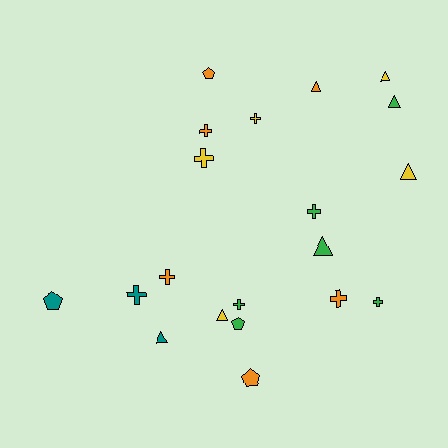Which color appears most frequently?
Green, with 6 objects.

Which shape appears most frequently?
Cross, with 9 objects.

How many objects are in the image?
There are 20 objects.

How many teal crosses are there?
There is 1 teal cross.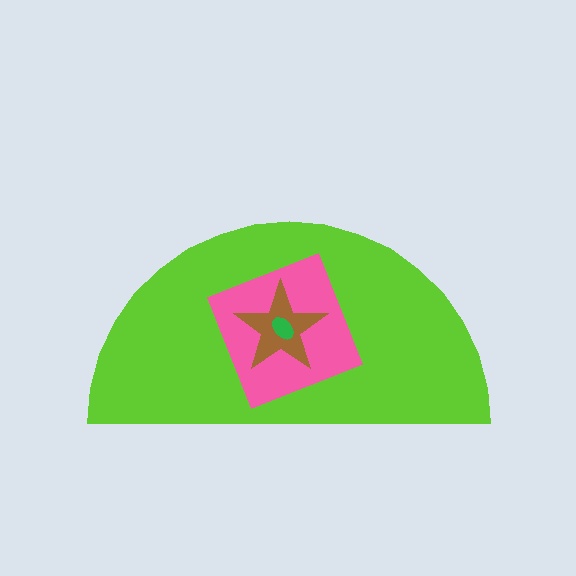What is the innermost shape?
The green ellipse.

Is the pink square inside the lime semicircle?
Yes.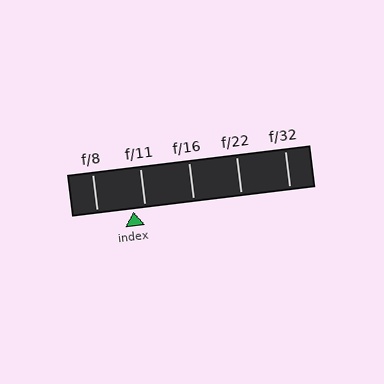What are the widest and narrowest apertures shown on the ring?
The widest aperture shown is f/8 and the narrowest is f/32.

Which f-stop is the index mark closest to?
The index mark is closest to f/11.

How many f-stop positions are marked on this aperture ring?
There are 5 f-stop positions marked.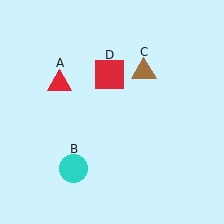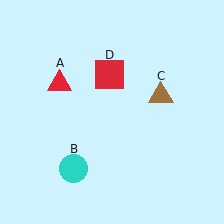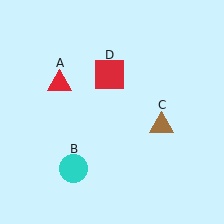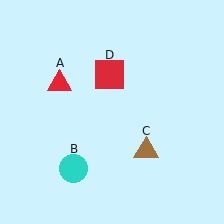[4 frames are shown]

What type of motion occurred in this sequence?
The brown triangle (object C) rotated clockwise around the center of the scene.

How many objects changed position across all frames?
1 object changed position: brown triangle (object C).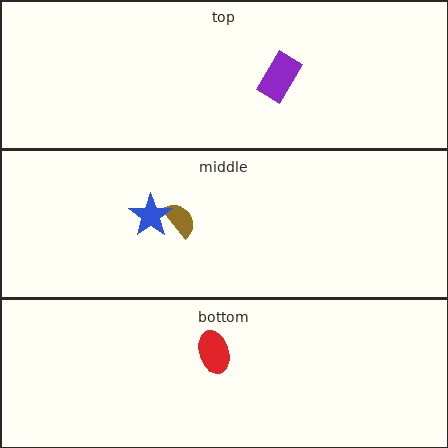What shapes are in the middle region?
The brown semicircle, the blue star.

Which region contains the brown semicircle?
The middle region.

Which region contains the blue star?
The middle region.